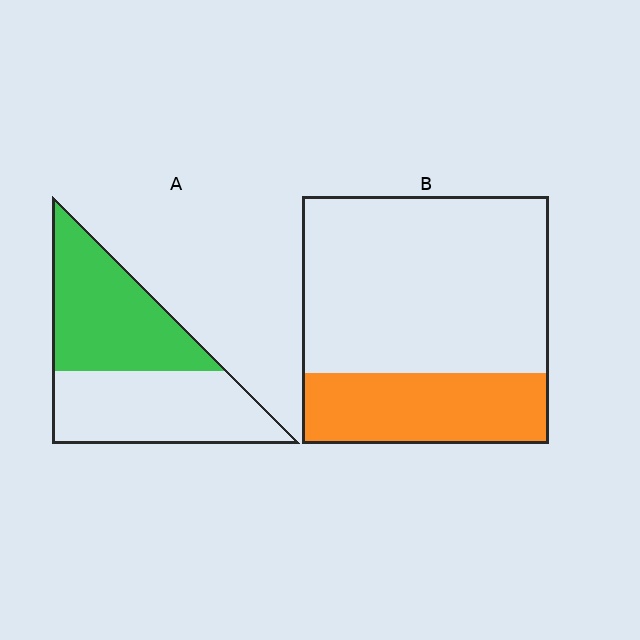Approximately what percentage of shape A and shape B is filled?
A is approximately 50% and B is approximately 30%.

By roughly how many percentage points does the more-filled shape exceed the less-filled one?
By roughly 20 percentage points (A over B).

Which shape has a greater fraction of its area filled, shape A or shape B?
Shape A.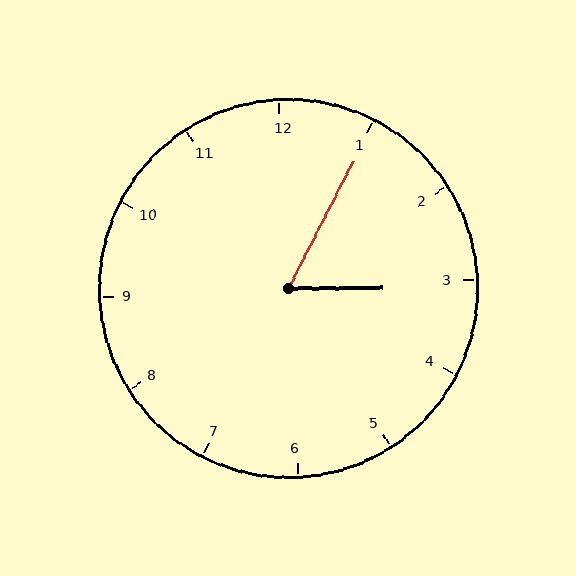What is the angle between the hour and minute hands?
Approximately 62 degrees.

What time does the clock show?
3:05.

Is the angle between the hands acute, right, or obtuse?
It is acute.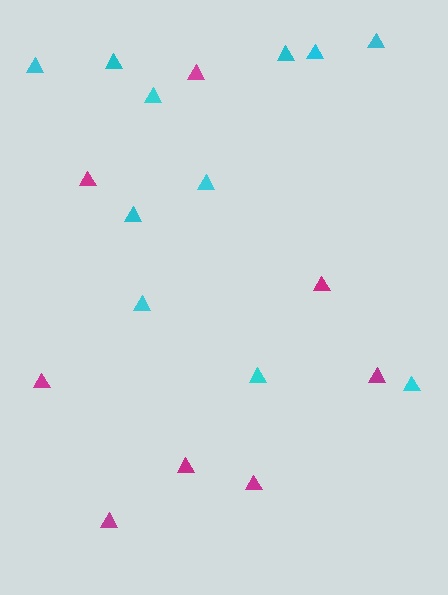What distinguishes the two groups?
There are 2 groups: one group of magenta triangles (8) and one group of cyan triangles (11).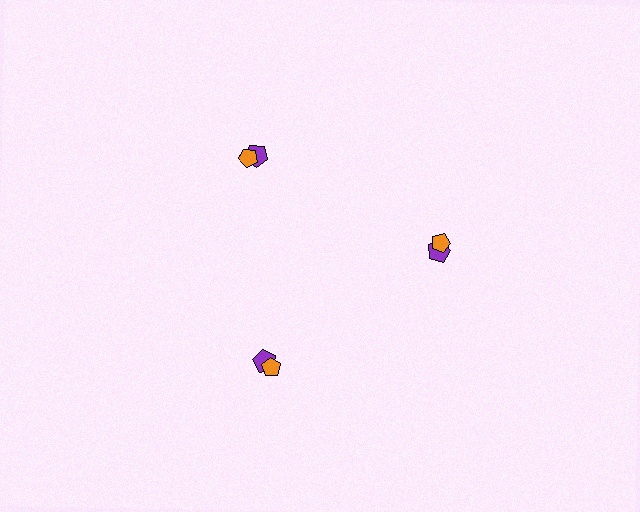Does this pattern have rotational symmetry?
Yes, this pattern has 3-fold rotational symmetry. It looks the same after rotating 120 degrees around the center.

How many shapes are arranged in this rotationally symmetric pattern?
There are 6 shapes, arranged in 3 groups of 2.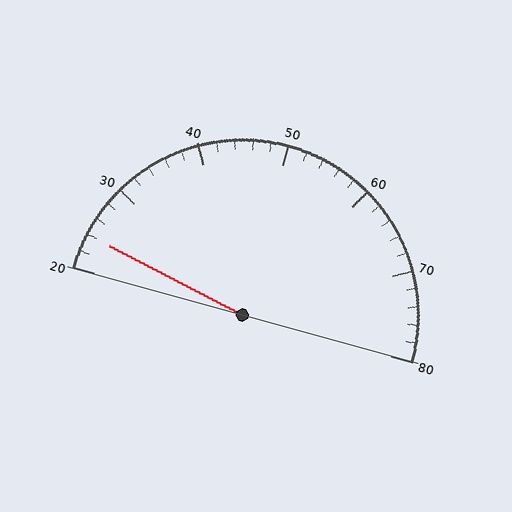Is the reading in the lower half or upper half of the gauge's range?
The reading is in the lower half of the range (20 to 80).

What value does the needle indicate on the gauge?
The needle indicates approximately 24.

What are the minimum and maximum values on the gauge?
The gauge ranges from 20 to 80.